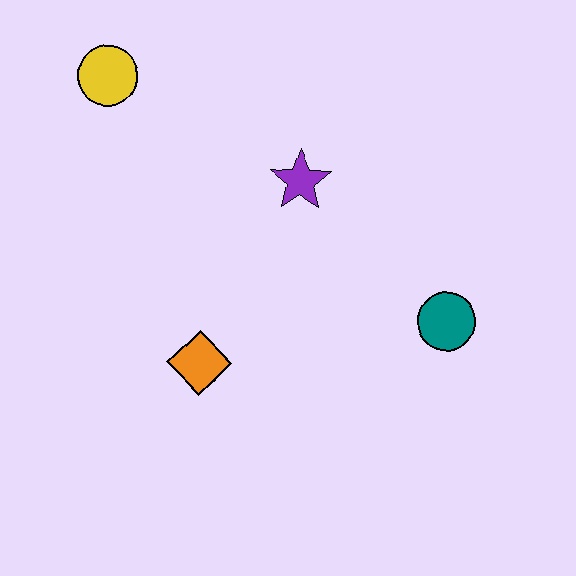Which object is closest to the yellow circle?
The purple star is closest to the yellow circle.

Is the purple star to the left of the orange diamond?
No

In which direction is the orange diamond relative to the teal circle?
The orange diamond is to the left of the teal circle.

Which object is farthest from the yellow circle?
The teal circle is farthest from the yellow circle.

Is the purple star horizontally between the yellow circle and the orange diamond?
No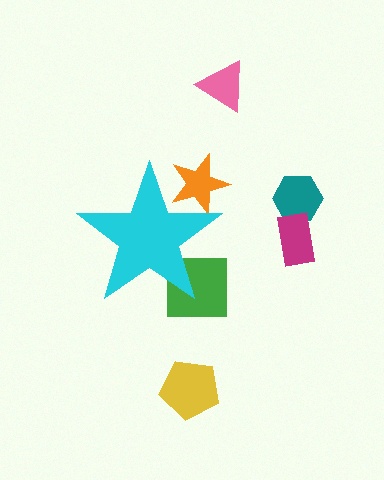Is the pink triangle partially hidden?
No, the pink triangle is fully visible.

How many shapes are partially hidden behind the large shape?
2 shapes are partially hidden.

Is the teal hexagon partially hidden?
No, the teal hexagon is fully visible.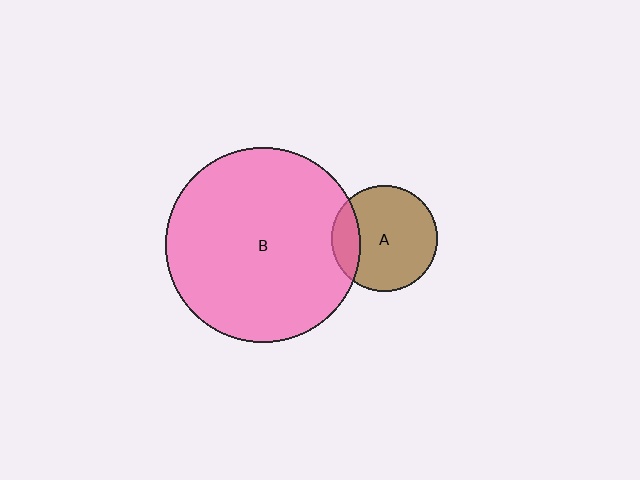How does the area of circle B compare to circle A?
Approximately 3.4 times.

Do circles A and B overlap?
Yes.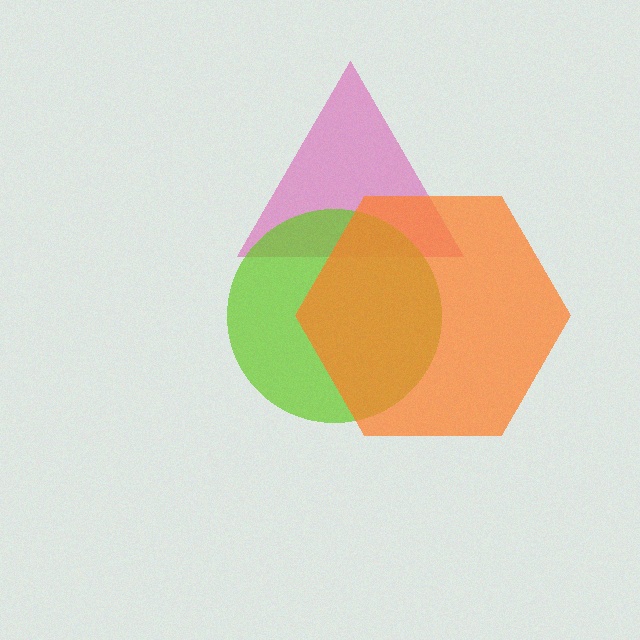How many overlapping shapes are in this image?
There are 3 overlapping shapes in the image.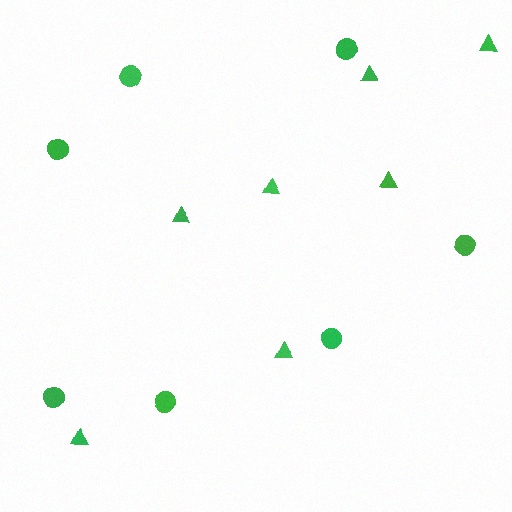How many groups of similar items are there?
There are 2 groups: one group of circles (7) and one group of triangles (7).